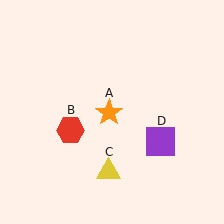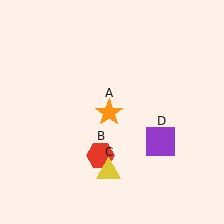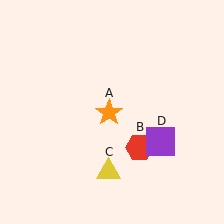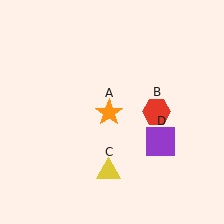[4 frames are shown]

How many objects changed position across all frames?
1 object changed position: red hexagon (object B).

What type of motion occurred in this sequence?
The red hexagon (object B) rotated counterclockwise around the center of the scene.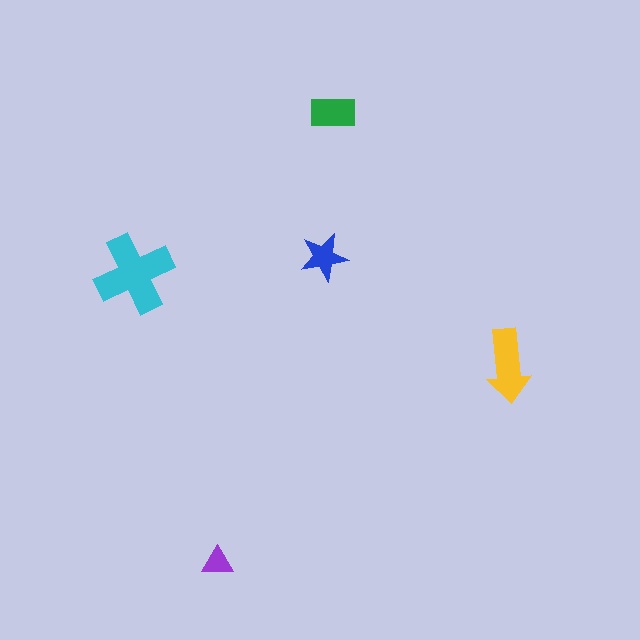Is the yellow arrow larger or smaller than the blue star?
Larger.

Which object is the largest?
The cyan cross.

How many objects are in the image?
There are 5 objects in the image.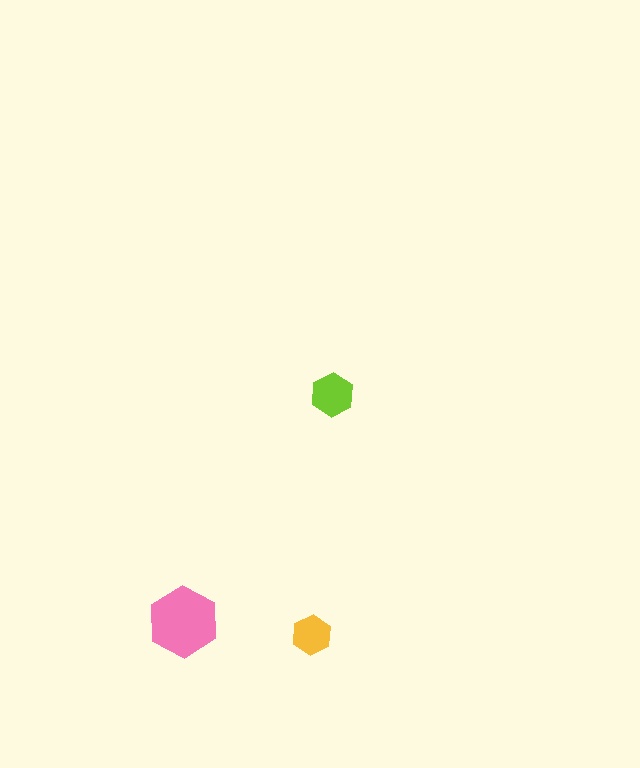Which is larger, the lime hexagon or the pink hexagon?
The pink one.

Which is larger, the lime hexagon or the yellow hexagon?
The lime one.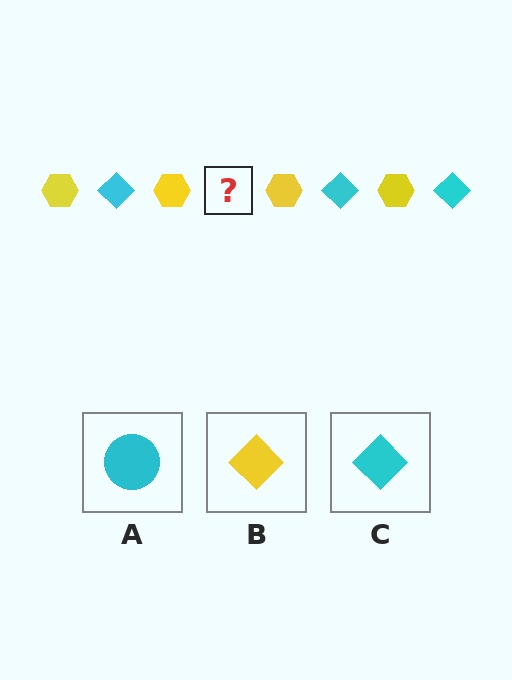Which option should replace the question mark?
Option C.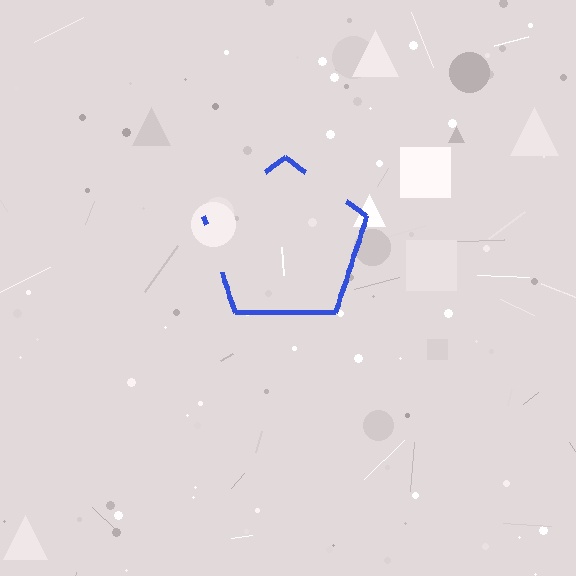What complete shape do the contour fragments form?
The contour fragments form a pentagon.